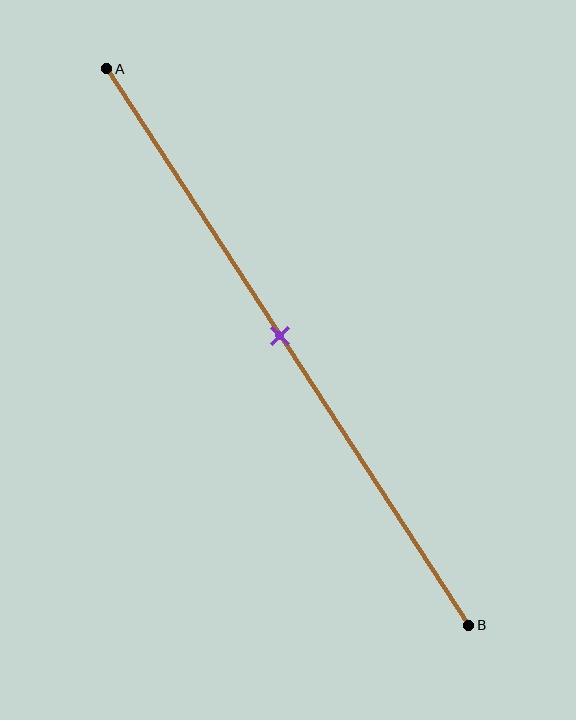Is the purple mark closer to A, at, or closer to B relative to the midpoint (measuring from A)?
The purple mark is approximately at the midpoint of segment AB.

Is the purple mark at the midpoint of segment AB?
Yes, the mark is approximately at the midpoint.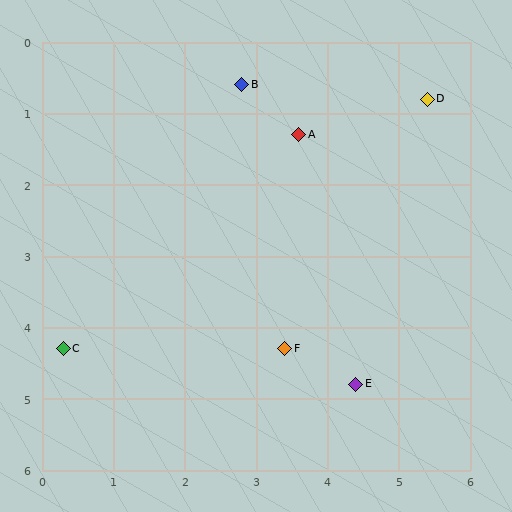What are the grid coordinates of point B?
Point B is at approximately (2.8, 0.6).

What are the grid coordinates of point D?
Point D is at approximately (5.4, 0.8).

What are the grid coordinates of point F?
Point F is at approximately (3.4, 4.3).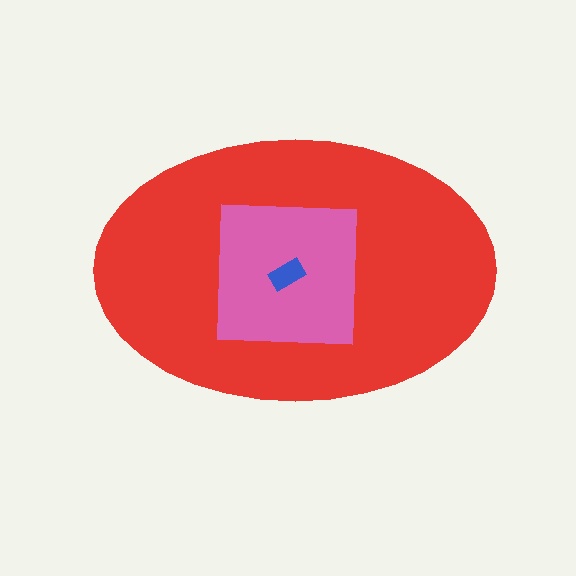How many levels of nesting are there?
3.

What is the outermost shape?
The red ellipse.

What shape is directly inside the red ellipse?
The pink square.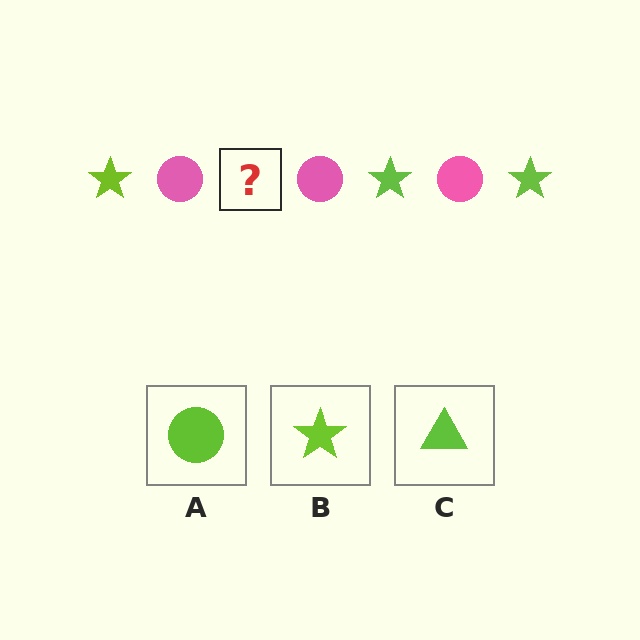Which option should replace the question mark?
Option B.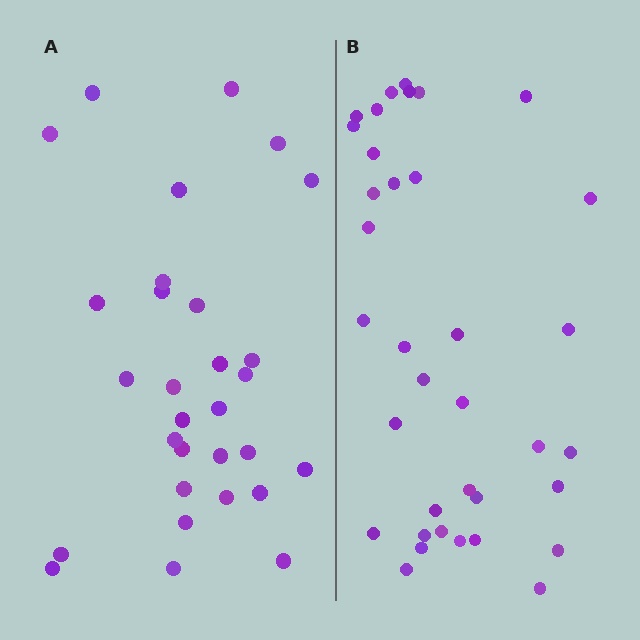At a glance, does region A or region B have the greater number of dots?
Region B (the right region) has more dots.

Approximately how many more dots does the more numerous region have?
Region B has about 6 more dots than region A.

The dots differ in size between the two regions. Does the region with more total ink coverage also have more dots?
No. Region A has more total ink coverage because its dots are larger, but region B actually contains more individual dots. Total area can be misleading — the number of items is what matters here.